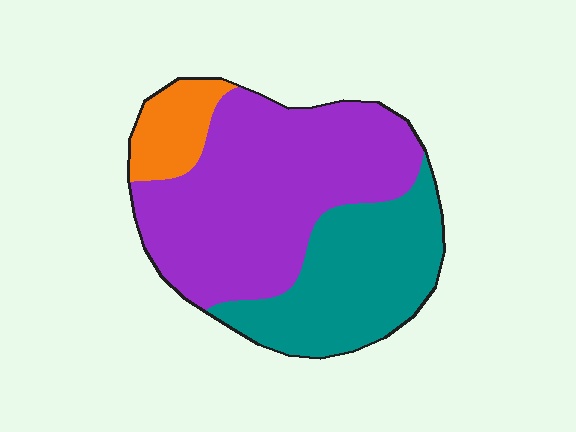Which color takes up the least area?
Orange, at roughly 10%.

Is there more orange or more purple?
Purple.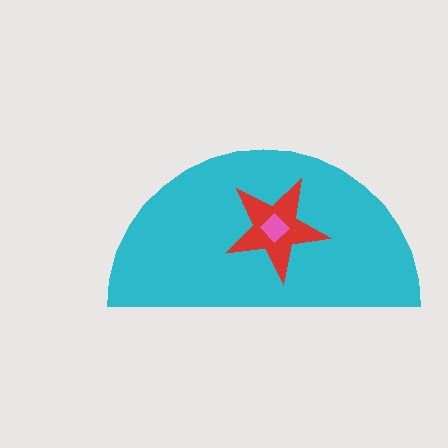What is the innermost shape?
The pink diamond.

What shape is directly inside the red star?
The pink diamond.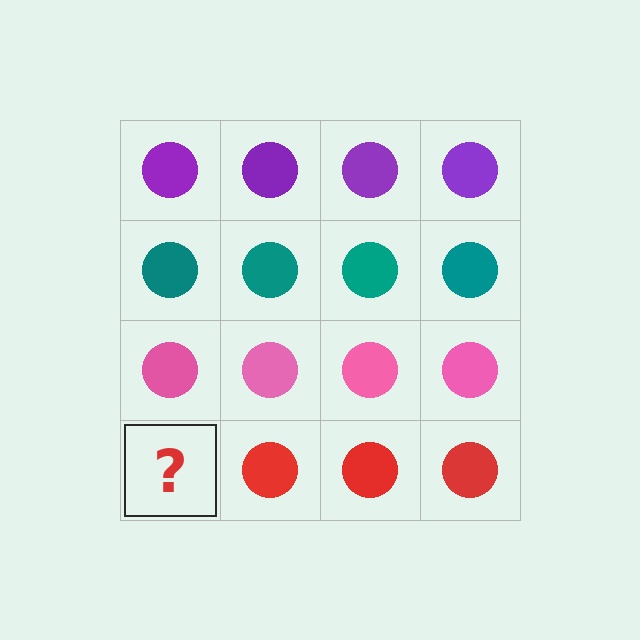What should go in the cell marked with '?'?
The missing cell should contain a red circle.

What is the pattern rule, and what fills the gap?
The rule is that each row has a consistent color. The gap should be filled with a red circle.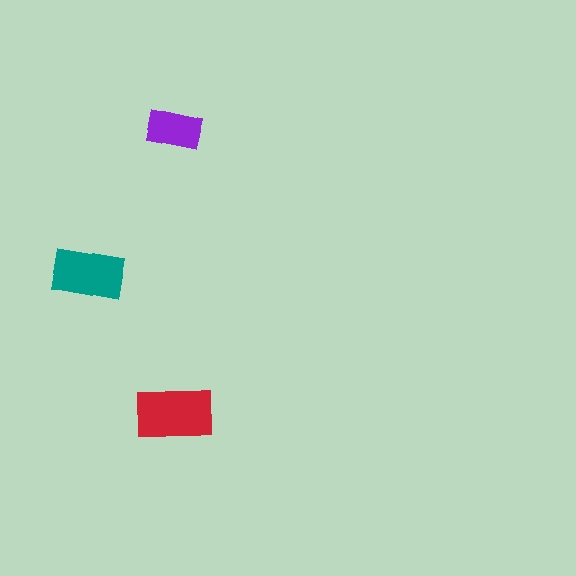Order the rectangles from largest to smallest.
the red one, the teal one, the purple one.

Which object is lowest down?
The red rectangle is bottommost.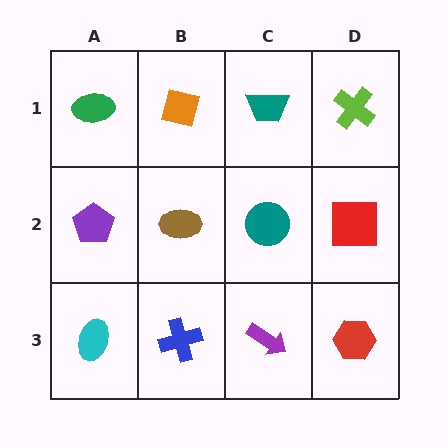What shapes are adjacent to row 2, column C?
A teal trapezoid (row 1, column C), a purple arrow (row 3, column C), a brown ellipse (row 2, column B), a red square (row 2, column D).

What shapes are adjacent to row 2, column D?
A lime cross (row 1, column D), a red hexagon (row 3, column D), a teal circle (row 2, column C).